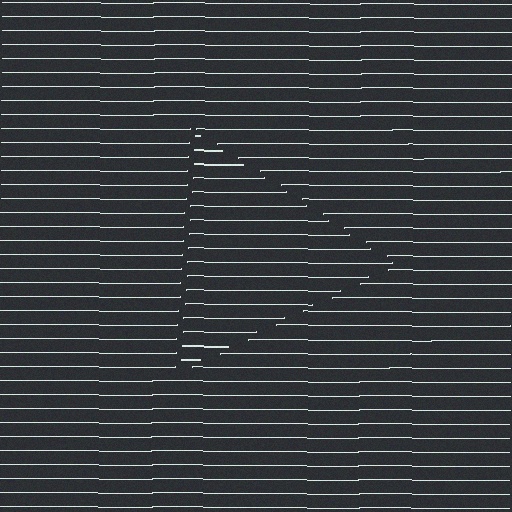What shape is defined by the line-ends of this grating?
An illusory triangle. The interior of the shape contains the same grating, shifted by half a period — the contour is defined by the phase discontinuity where line-ends from the inner and outer gratings abut.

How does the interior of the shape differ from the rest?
The interior of the shape contains the same grating, shifted by half a period — the contour is defined by the phase discontinuity where line-ends from the inner and outer gratings abut.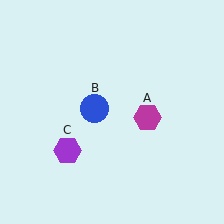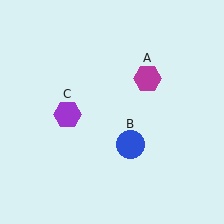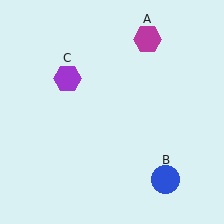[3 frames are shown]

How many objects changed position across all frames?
3 objects changed position: magenta hexagon (object A), blue circle (object B), purple hexagon (object C).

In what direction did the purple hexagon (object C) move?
The purple hexagon (object C) moved up.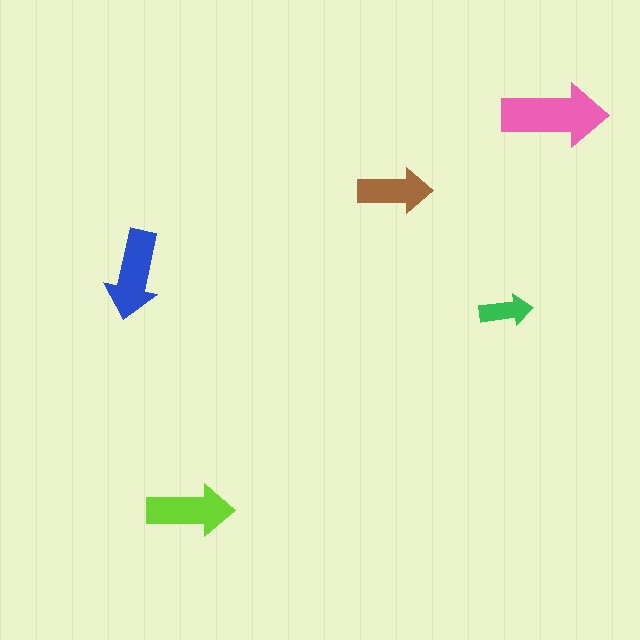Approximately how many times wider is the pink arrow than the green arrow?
About 2 times wider.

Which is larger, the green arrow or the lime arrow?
The lime one.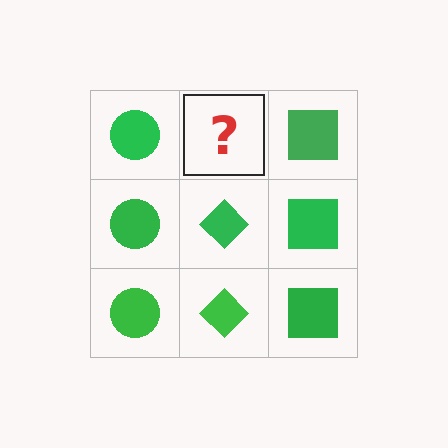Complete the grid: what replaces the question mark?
The question mark should be replaced with a green diamond.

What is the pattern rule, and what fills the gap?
The rule is that each column has a consistent shape. The gap should be filled with a green diamond.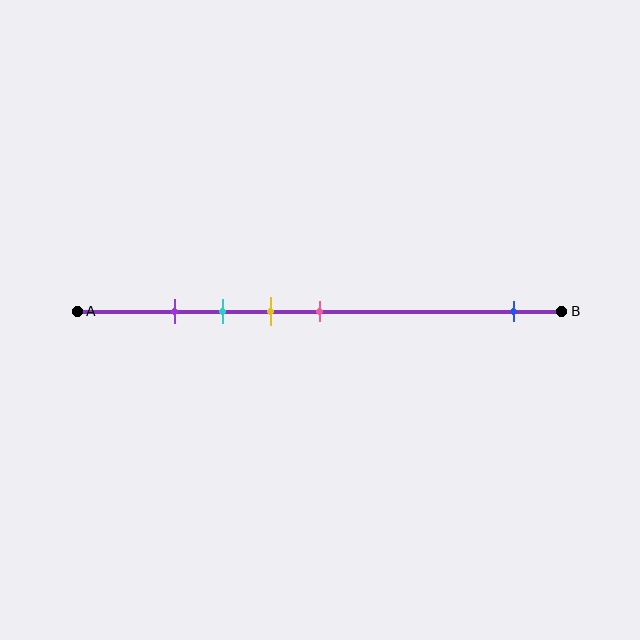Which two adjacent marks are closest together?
The purple and cyan marks are the closest adjacent pair.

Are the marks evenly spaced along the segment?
No, the marks are not evenly spaced.